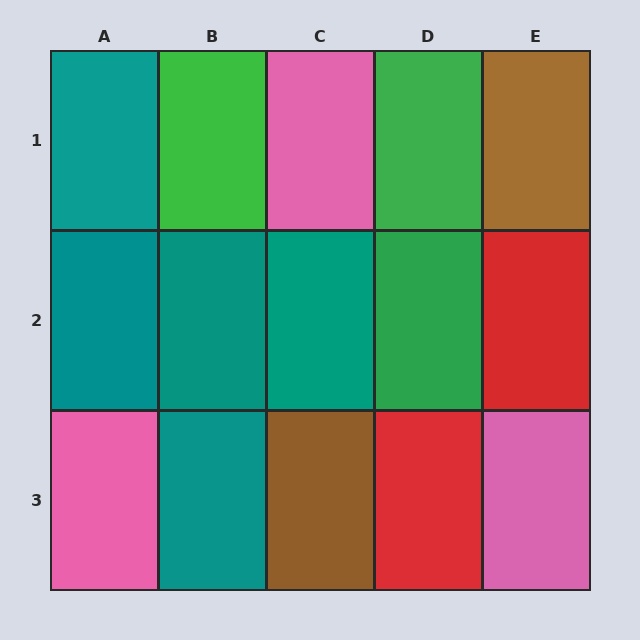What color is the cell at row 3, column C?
Brown.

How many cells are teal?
5 cells are teal.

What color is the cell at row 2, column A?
Teal.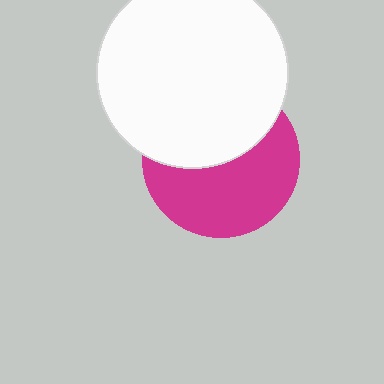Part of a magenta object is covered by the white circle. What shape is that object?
It is a circle.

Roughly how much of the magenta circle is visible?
About half of it is visible (roughly 55%).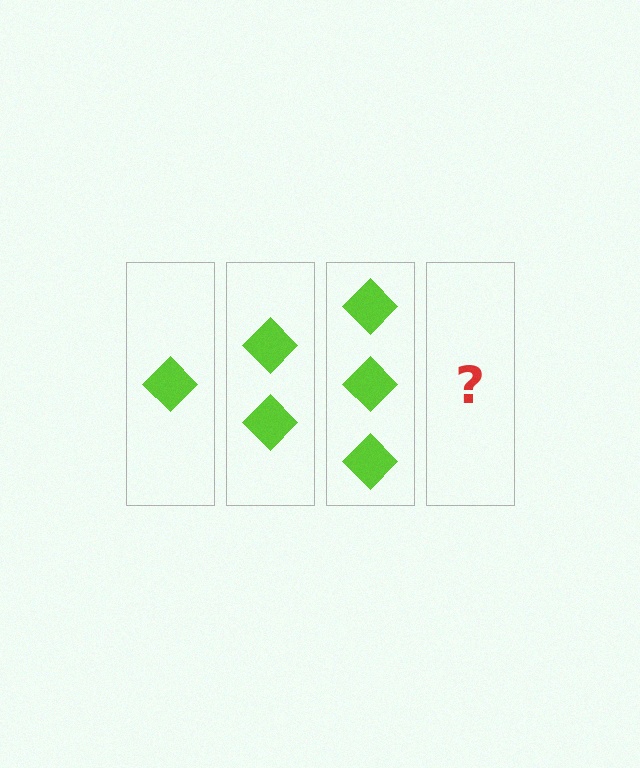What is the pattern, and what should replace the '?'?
The pattern is that each step adds one more diamond. The '?' should be 4 diamonds.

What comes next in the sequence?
The next element should be 4 diamonds.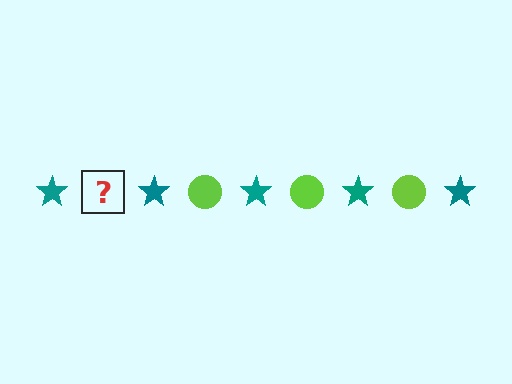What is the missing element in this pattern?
The missing element is a lime circle.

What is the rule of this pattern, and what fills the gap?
The rule is that the pattern alternates between teal star and lime circle. The gap should be filled with a lime circle.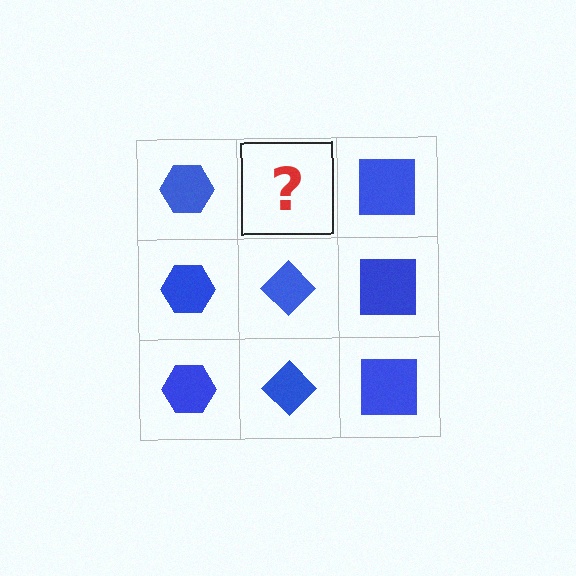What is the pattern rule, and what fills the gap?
The rule is that each column has a consistent shape. The gap should be filled with a blue diamond.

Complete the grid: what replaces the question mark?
The question mark should be replaced with a blue diamond.